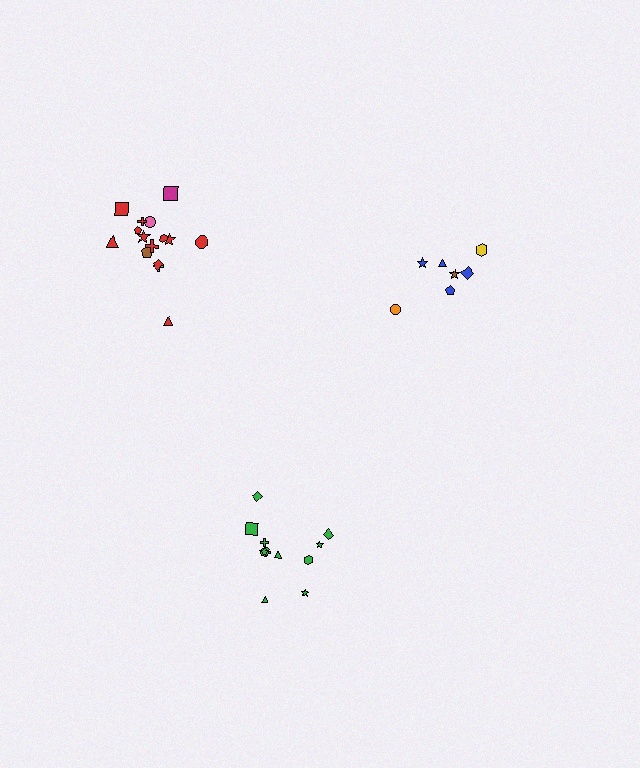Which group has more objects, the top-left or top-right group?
The top-left group.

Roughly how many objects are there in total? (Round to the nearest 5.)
Roughly 35 objects in total.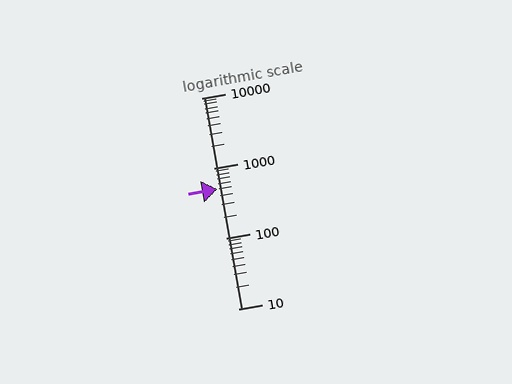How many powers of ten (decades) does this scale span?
The scale spans 3 decades, from 10 to 10000.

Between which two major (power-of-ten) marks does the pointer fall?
The pointer is between 100 and 1000.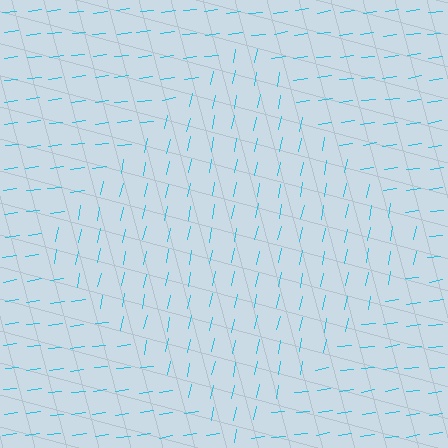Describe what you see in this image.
The image is filled with small cyan line segments. A diamond region in the image has lines oriented differently from the surrounding lines, creating a visible texture boundary.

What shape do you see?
I see a diamond.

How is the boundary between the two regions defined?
The boundary is defined purely by a change in line orientation (approximately 71 degrees difference). All lines are the same color and thickness.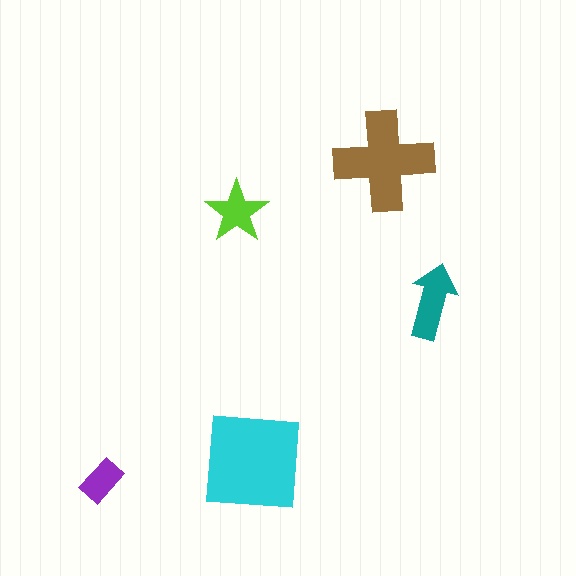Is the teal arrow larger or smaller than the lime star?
Larger.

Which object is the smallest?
The purple rectangle.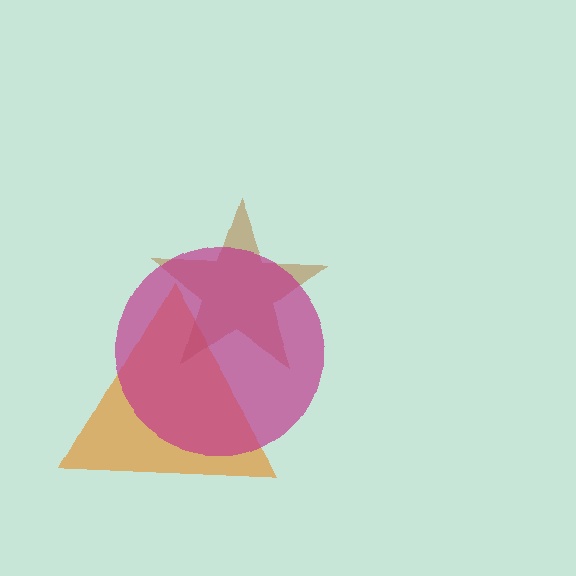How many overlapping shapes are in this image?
There are 3 overlapping shapes in the image.